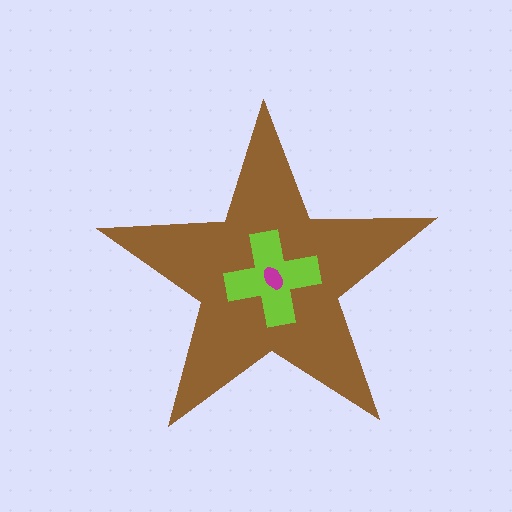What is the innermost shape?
The magenta ellipse.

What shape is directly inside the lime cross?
The magenta ellipse.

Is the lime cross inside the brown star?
Yes.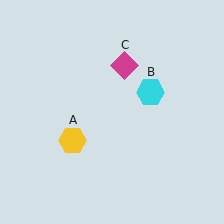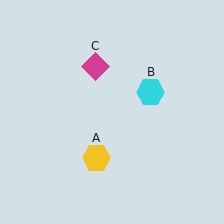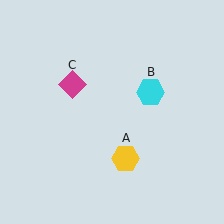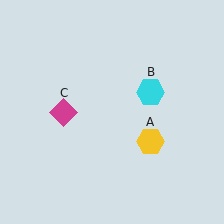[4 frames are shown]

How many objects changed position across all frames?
2 objects changed position: yellow hexagon (object A), magenta diamond (object C).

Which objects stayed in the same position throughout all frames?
Cyan hexagon (object B) remained stationary.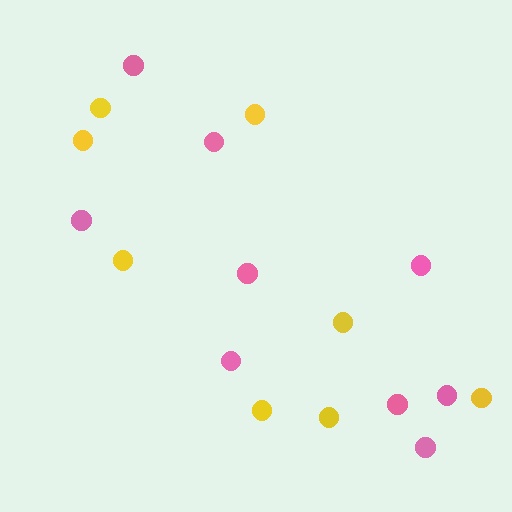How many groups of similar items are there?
There are 2 groups: one group of pink circles (9) and one group of yellow circles (8).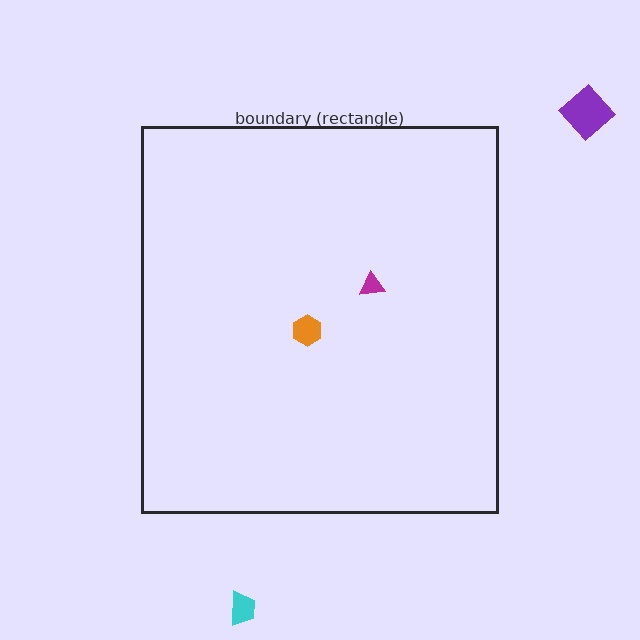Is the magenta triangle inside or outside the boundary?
Inside.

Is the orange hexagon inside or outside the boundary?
Inside.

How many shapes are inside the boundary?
2 inside, 2 outside.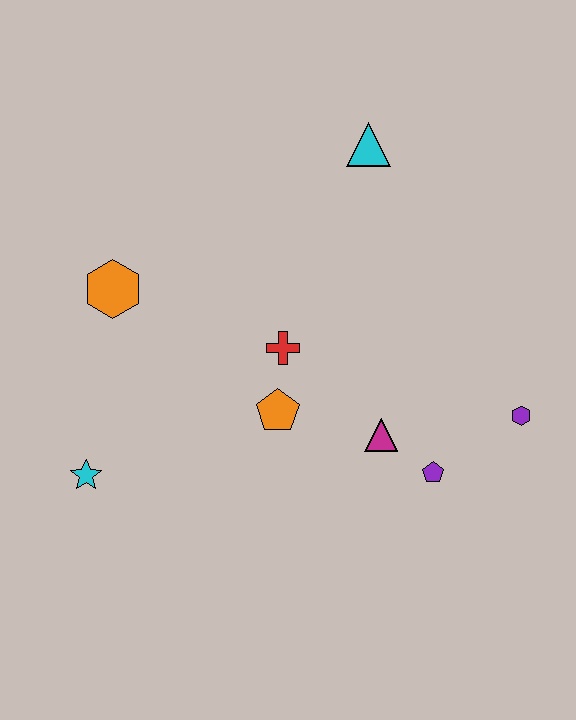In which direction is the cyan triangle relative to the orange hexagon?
The cyan triangle is to the right of the orange hexagon.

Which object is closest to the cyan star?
The orange hexagon is closest to the cyan star.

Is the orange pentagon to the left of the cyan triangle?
Yes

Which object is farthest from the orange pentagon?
The cyan triangle is farthest from the orange pentagon.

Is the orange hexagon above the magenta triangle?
Yes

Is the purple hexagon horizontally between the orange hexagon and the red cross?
No